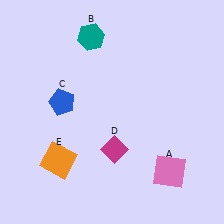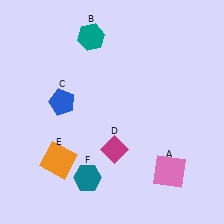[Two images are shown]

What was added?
A teal hexagon (F) was added in Image 2.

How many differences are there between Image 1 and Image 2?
There is 1 difference between the two images.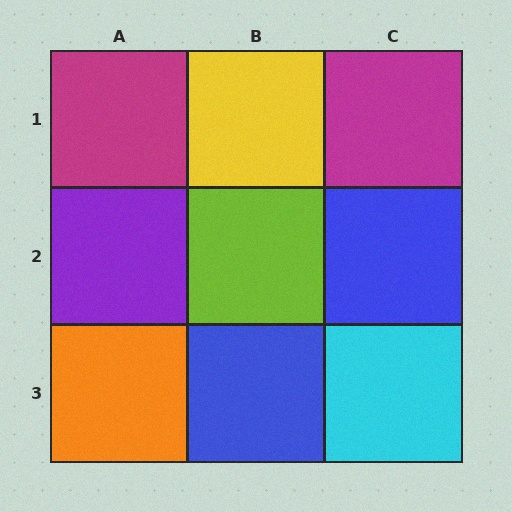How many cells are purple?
1 cell is purple.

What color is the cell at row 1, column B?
Yellow.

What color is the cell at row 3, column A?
Orange.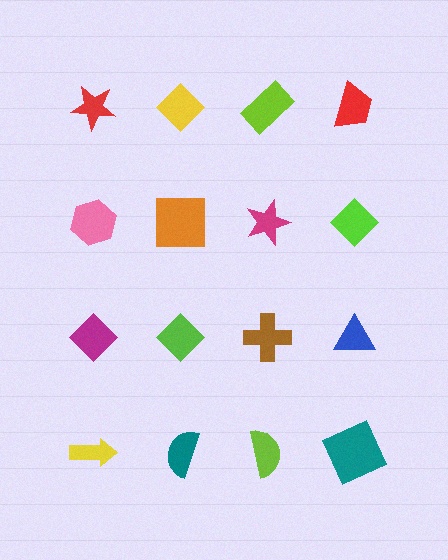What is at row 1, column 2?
A yellow diamond.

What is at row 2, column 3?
A magenta star.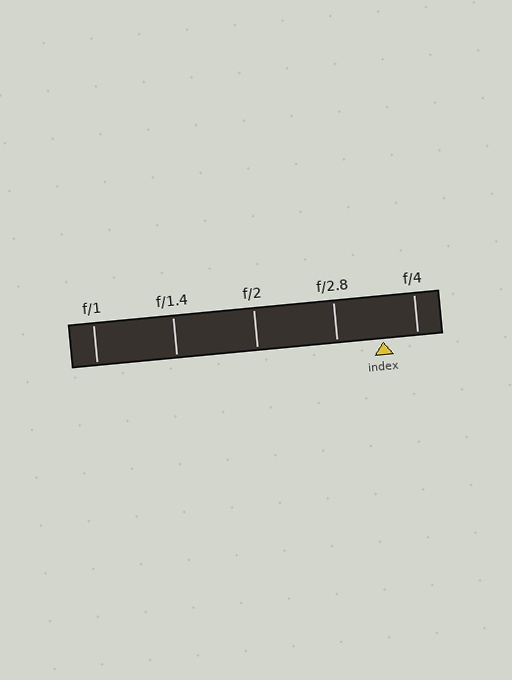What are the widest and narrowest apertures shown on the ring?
The widest aperture shown is f/1 and the narrowest is f/4.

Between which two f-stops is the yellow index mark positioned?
The index mark is between f/2.8 and f/4.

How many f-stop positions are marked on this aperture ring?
There are 5 f-stop positions marked.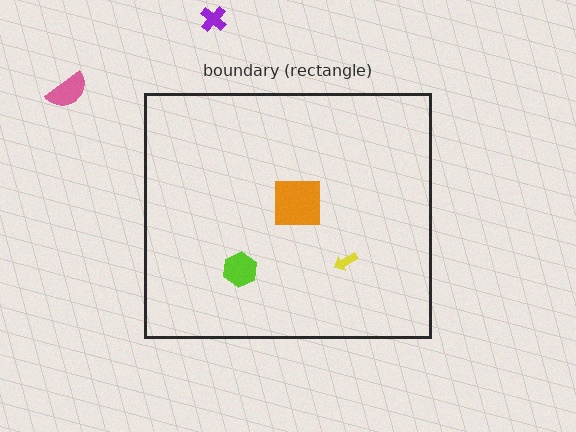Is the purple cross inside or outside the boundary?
Outside.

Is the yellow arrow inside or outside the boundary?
Inside.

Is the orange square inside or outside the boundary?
Inside.